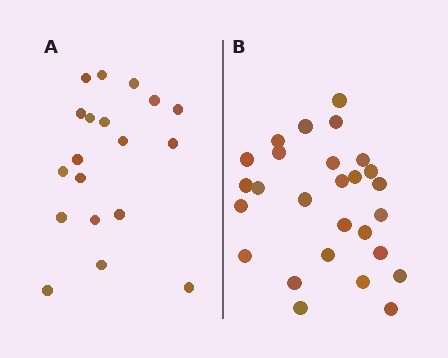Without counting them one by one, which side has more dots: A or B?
Region B (the right region) has more dots.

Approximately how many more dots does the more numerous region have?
Region B has roughly 8 or so more dots than region A.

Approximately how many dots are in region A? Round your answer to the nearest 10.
About 20 dots. (The exact count is 19, which rounds to 20.)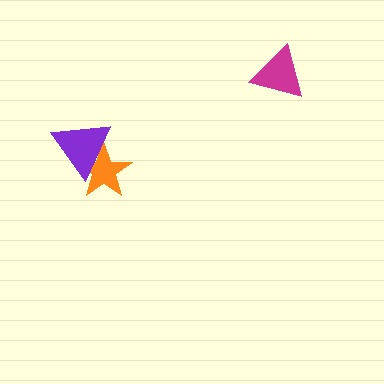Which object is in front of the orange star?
The purple triangle is in front of the orange star.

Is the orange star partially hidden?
Yes, it is partially covered by another shape.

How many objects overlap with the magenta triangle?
0 objects overlap with the magenta triangle.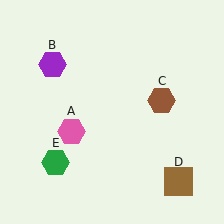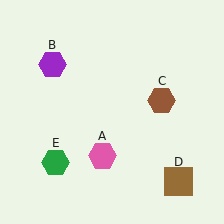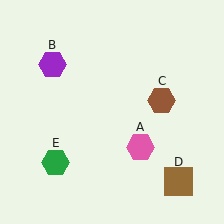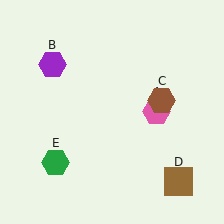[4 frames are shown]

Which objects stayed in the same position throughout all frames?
Purple hexagon (object B) and brown hexagon (object C) and brown square (object D) and green hexagon (object E) remained stationary.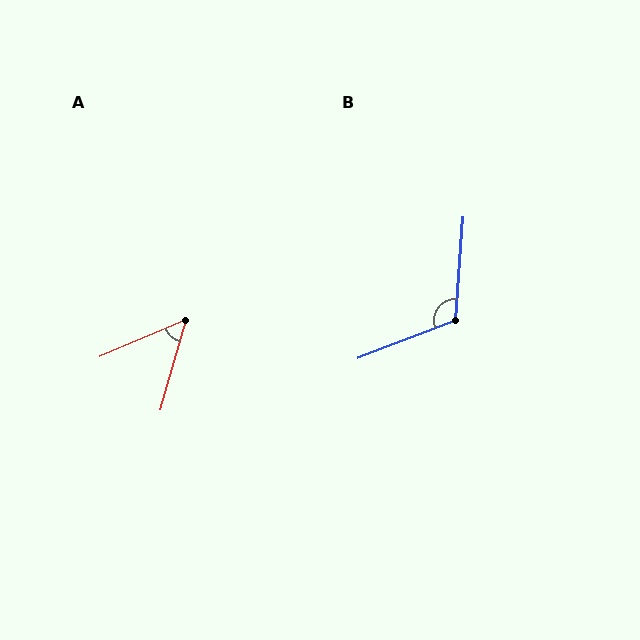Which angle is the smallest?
A, at approximately 51 degrees.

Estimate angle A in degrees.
Approximately 51 degrees.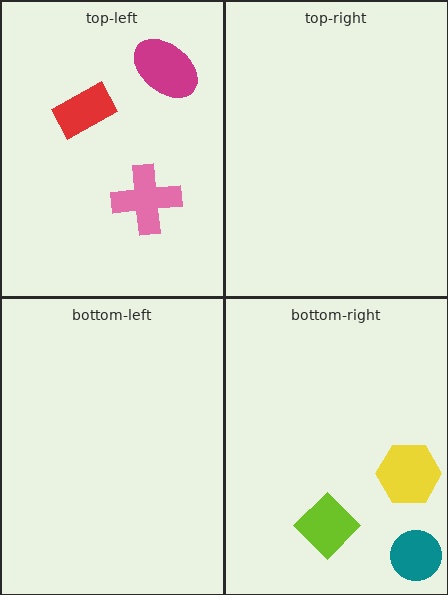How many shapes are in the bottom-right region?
3.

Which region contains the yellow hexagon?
The bottom-right region.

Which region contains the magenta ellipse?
The top-left region.